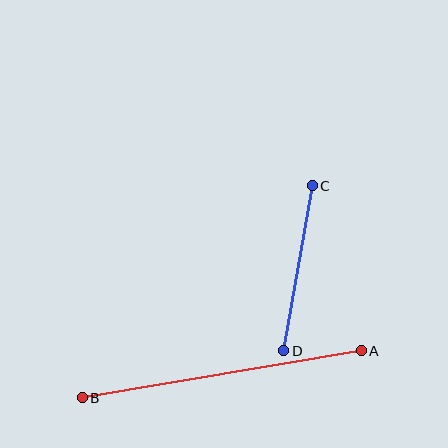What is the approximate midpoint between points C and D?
The midpoint is at approximately (298, 268) pixels.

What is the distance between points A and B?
The distance is approximately 283 pixels.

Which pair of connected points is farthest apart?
Points A and B are farthest apart.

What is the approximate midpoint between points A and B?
The midpoint is at approximately (222, 374) pixels.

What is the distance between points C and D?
The distance is approximately 167 pixels.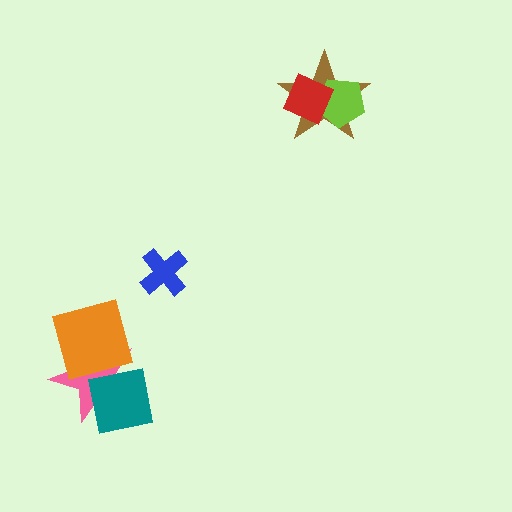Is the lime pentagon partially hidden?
Yes, it is partially covered by another shape.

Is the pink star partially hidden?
Yes, it is partially covered by another shape.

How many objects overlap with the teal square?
1 object overlaps with the teal square.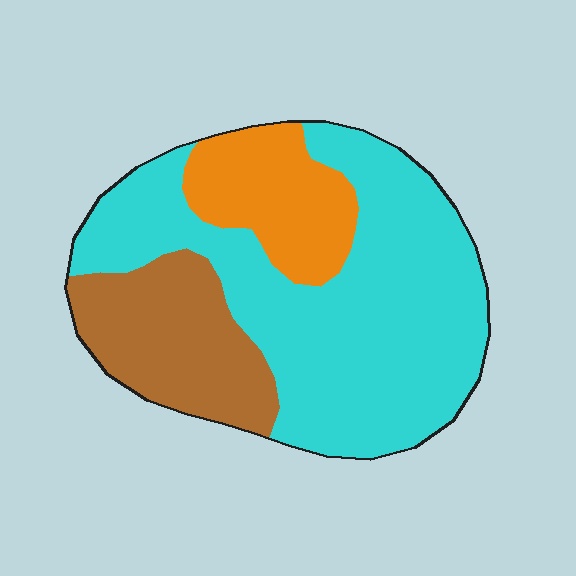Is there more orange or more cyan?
Cyan.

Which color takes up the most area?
Cyan, at roughly 60%.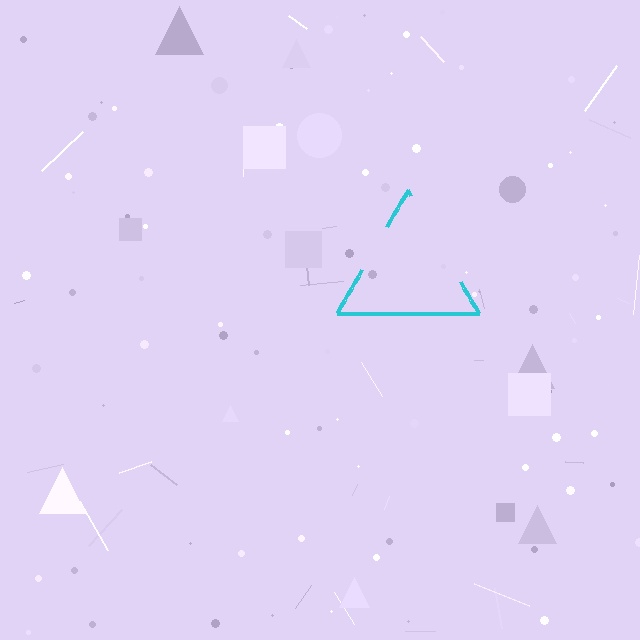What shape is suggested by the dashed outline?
The dashed outline suggests a triangle.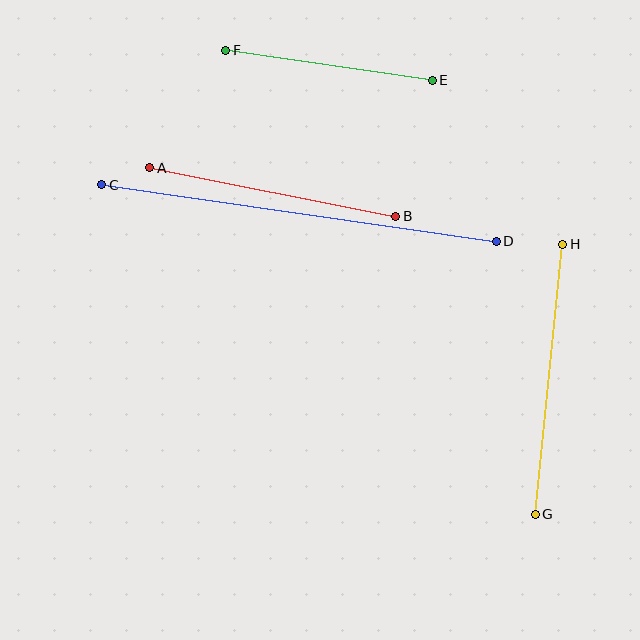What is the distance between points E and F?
The distance is approximately 209 pixels.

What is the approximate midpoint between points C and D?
The midpoint is at approximately (299, 213) pixels.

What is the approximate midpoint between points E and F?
The midpoint is at approximately (329, 65) pixels.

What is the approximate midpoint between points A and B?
The midpoint is at approximately (273, 192) pixels.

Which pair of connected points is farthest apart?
Points C and D are farthest apart.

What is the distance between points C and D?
The distance is approximately 399 pixels.